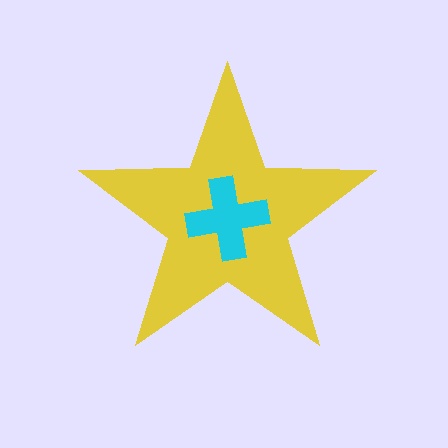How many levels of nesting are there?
2.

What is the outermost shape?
The yellow star.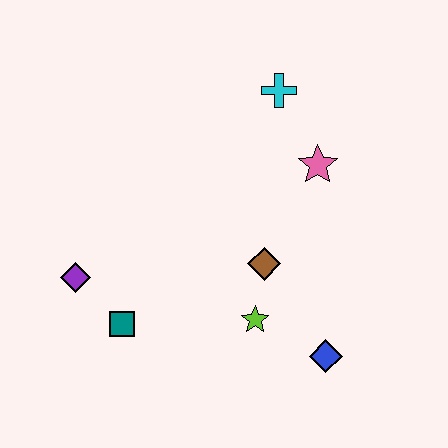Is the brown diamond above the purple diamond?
Yes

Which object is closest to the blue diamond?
The lime star is closest to the blue diamond.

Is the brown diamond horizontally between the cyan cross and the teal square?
Yes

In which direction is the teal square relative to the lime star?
The teal square is to the left of the lime star.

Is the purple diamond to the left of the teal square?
Yes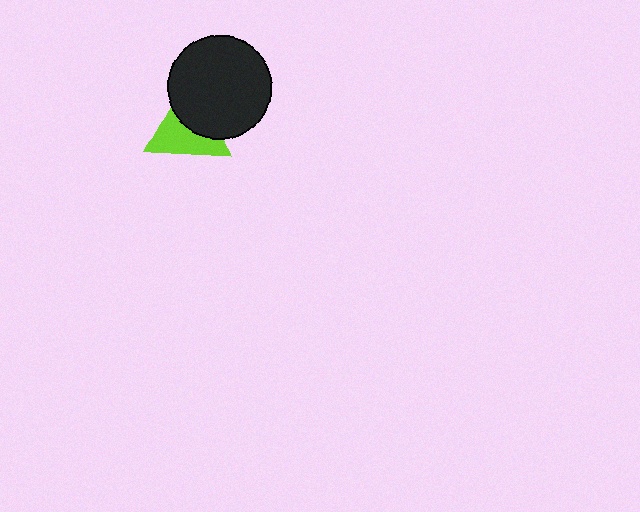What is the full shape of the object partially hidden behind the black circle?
The partially hidden object is a lime triangle.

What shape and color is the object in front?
The object in front is a black circle.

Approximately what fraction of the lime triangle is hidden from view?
Roughly 44% of the lime triangle is hidden behind the black circle.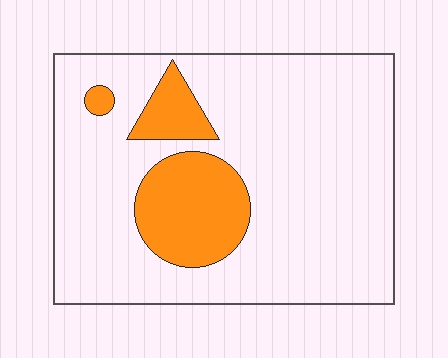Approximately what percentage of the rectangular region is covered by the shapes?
Approximately 20%.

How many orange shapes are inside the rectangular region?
3.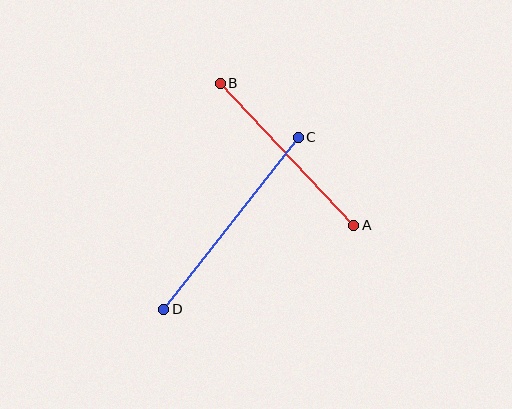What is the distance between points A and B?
The distance is approximately 195 pixels.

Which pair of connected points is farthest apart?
Points C and D are farthest apart.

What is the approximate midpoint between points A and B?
The midpoint is at approximately (287, 154) pixels.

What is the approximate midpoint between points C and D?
The midpoint is at approximately (231, 223) pixels.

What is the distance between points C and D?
The distance is approximately 218 pixels.